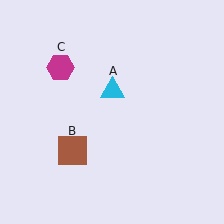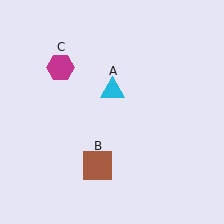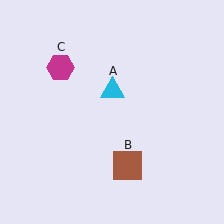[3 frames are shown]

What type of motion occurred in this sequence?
The brown square (object B) rotated counterclockwise around the center of the scene.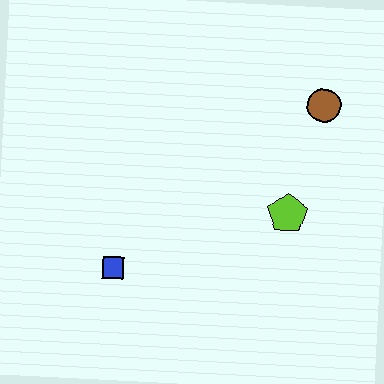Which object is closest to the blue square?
The lime pentagon is closest to the blue square.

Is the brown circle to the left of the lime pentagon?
No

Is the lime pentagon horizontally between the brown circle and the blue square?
Yes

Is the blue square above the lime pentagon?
No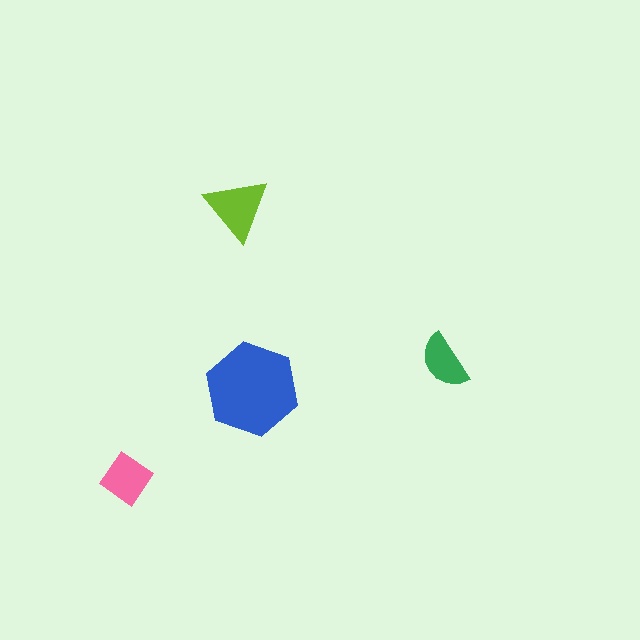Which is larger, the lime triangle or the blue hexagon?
The blue hexagon.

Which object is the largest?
The blue hexagon.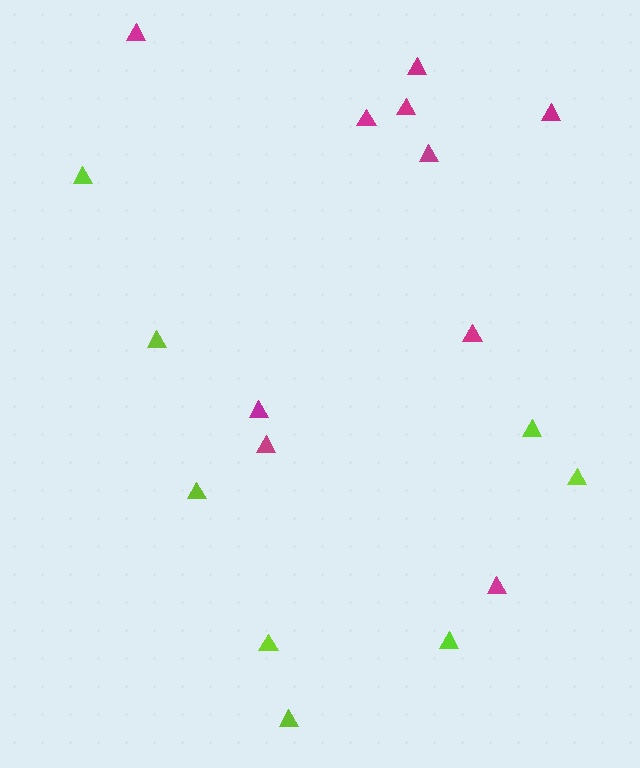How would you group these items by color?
There are 2 groups: one group of magenta triangles (10) and one group of lime triangles (8).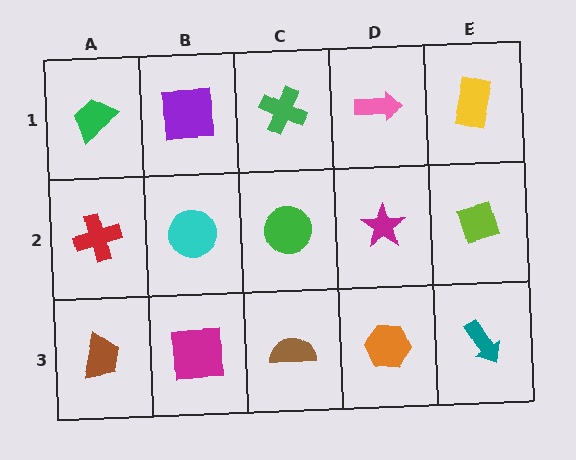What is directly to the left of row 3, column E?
An orange hexagon.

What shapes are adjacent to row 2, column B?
A purple square (row 1, column B), a magenta square (row 3, column B), a red cross (row 2, column A), a green circle (row 2, column C).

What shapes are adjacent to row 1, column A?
A red cross (row 2, column A), a purple square (row 1, column B).